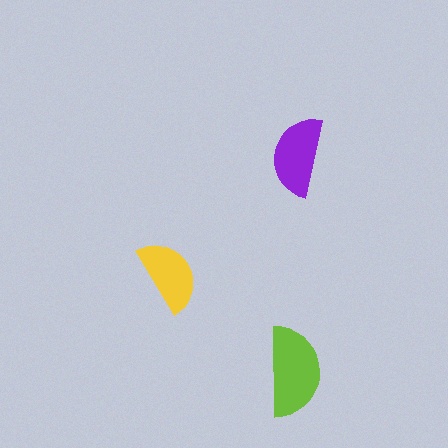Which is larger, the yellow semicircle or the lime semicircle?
The lime one.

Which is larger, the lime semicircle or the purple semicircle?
The lime one.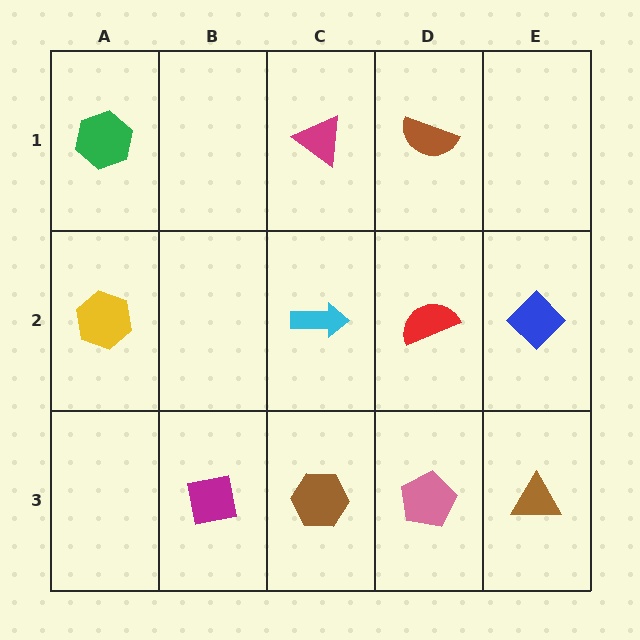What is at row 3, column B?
A magenta square.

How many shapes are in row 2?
4 shapes.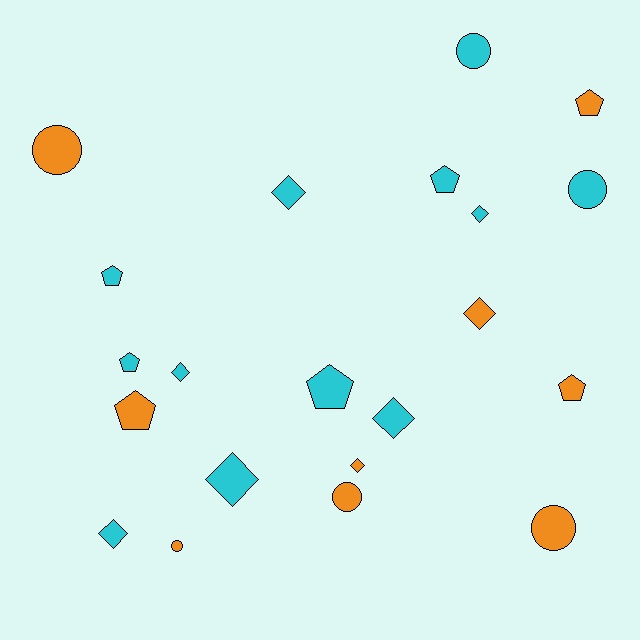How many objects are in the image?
There are 21 objects.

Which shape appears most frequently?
Diamond, with 8 objects.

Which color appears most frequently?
Cyan, with 12 objects.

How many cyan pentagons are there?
There are 4 cyan pentagons.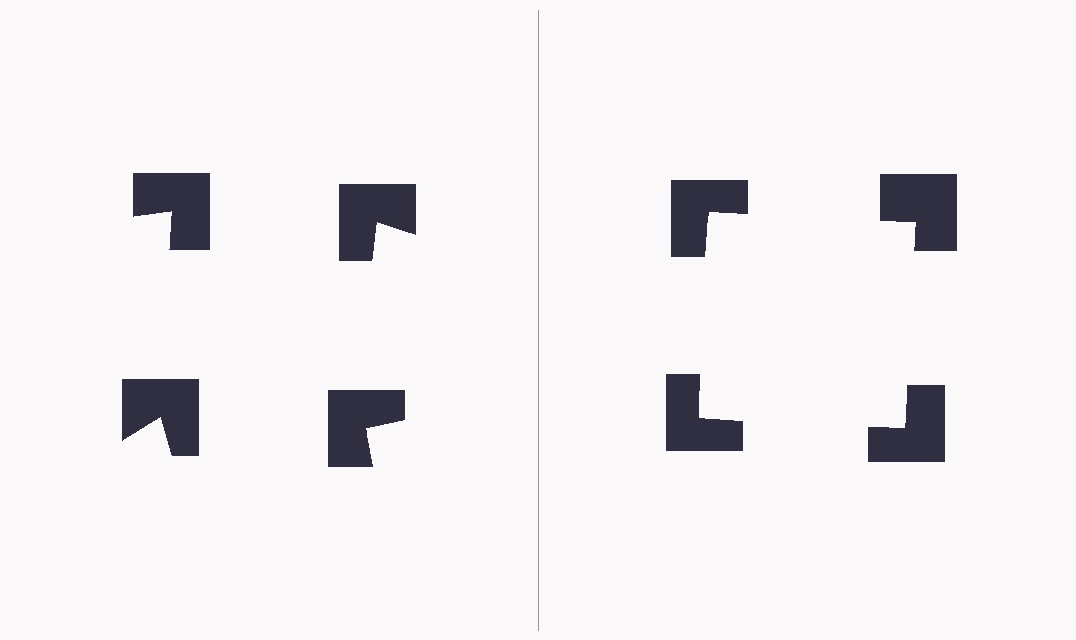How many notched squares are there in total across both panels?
8 — 4 on each side.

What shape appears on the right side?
An illusory square.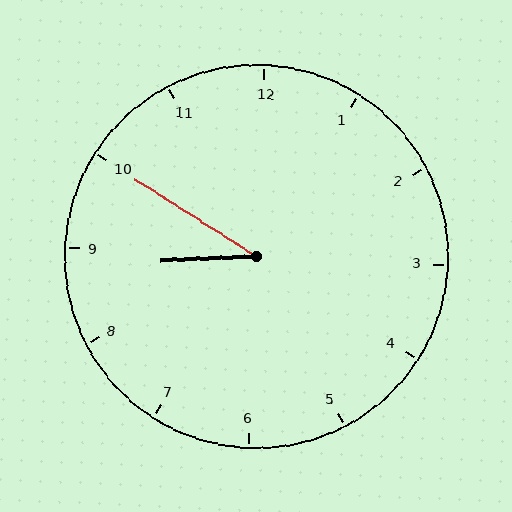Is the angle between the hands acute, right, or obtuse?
It is acute.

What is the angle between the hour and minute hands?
Approximately 35 degrees.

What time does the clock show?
8:50.